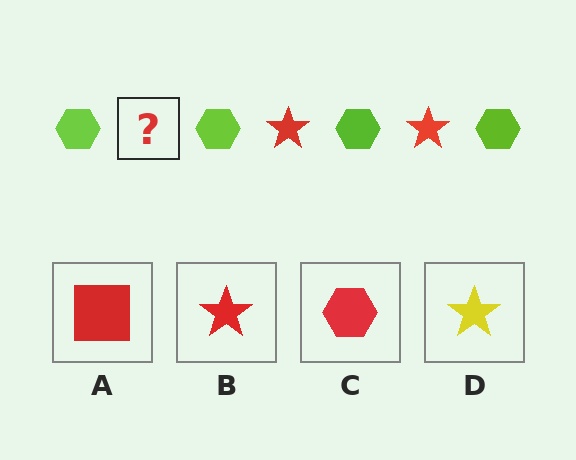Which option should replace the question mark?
Option B.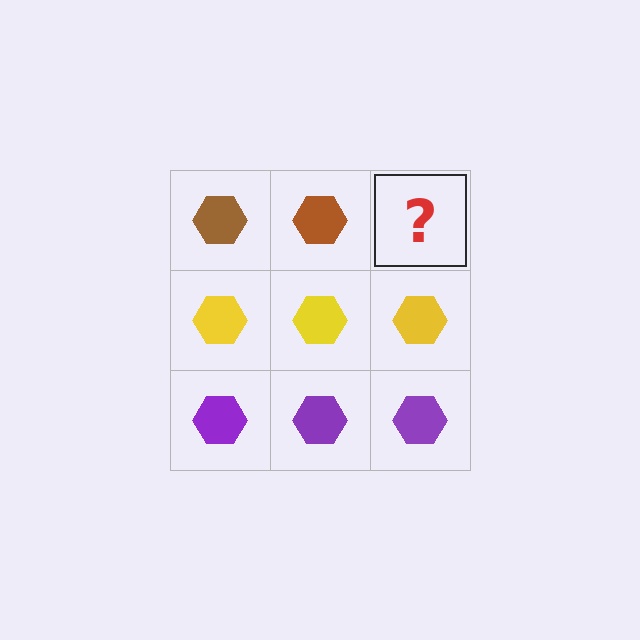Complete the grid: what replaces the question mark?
The question mark should be replaced with a brown hexagon.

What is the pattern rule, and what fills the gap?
The rule is that each row has a consistent color. The gap should be filled with a brown hexagon.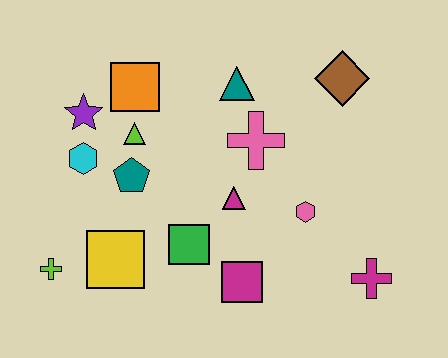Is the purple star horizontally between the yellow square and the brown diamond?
No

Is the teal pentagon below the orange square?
Yes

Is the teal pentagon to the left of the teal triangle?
Yes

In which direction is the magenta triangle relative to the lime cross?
The magenta triangle is to the right of the lime cross.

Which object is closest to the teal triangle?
The pink cross is closest to the teal triangle.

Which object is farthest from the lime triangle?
The magenta cross is farthest from the lime triangle.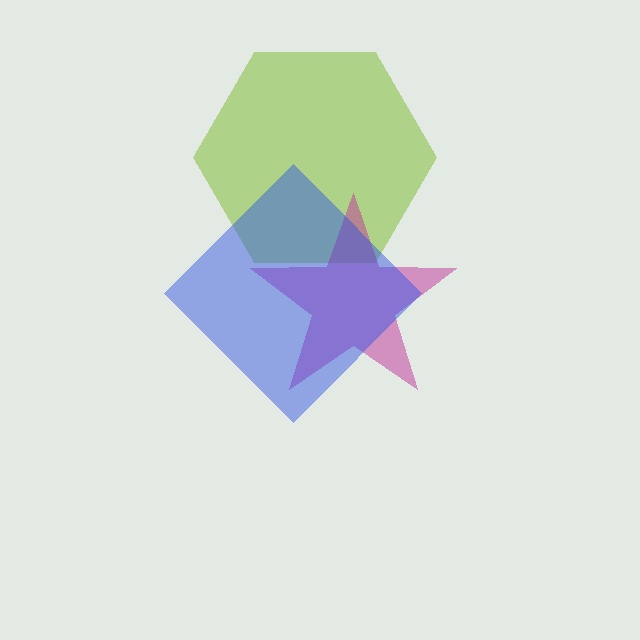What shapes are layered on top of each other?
The layered shapes are: a lime hexagon, a magenta star, a blue diamond.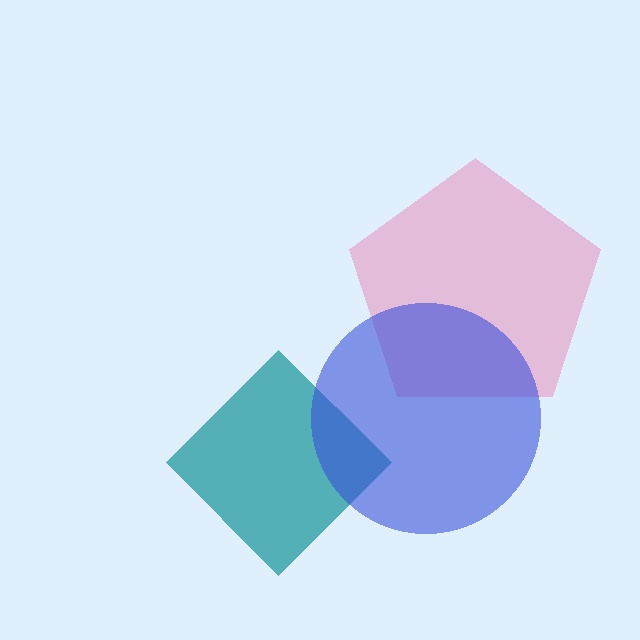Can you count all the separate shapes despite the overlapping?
Yes, there are 3 separate shapes.